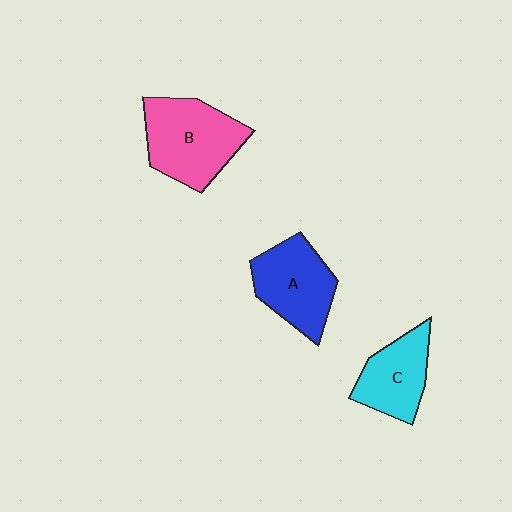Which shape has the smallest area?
Shape C (cyan).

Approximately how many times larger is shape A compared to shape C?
Approximately 1.2 times.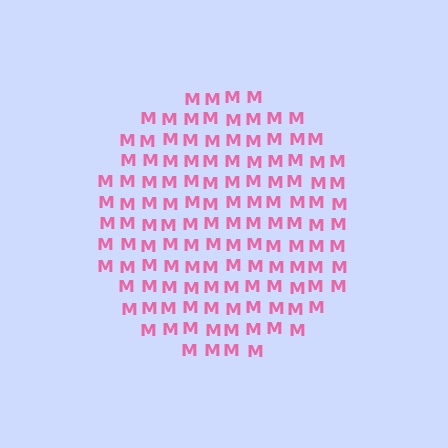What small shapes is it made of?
It is made of small letter M's.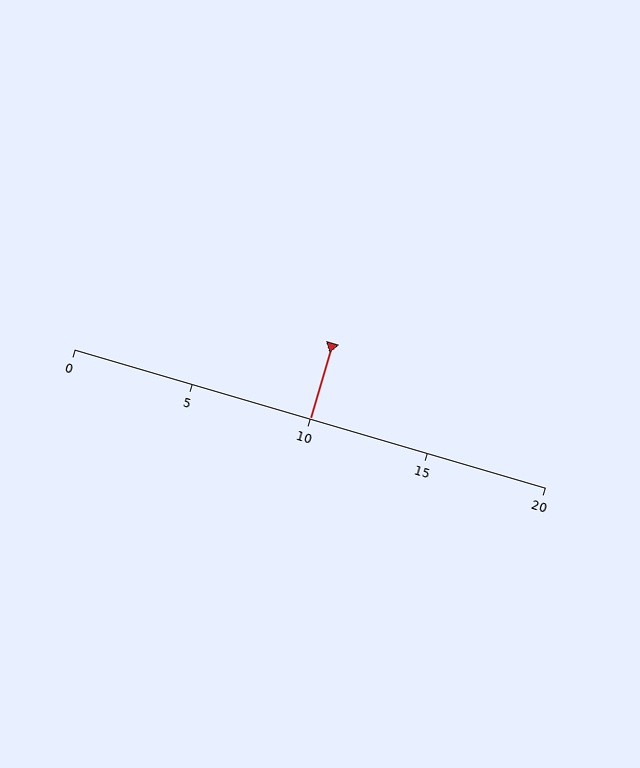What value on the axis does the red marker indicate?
The marker indicates approximately 10.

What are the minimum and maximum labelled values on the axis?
The axis runs from 0 to 20.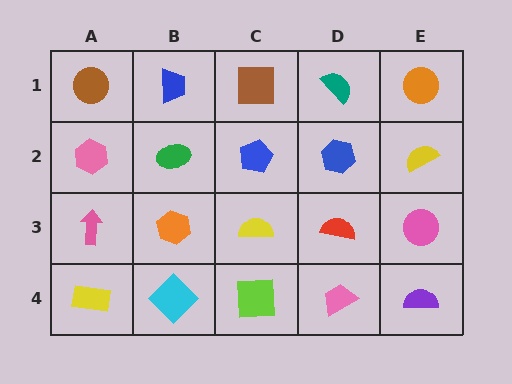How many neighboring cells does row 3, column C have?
4.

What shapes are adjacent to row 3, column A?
A pink hexagon (row 2, column A), a yellow rectangle (row 4, column A), an orange hexagon (row 3, column B).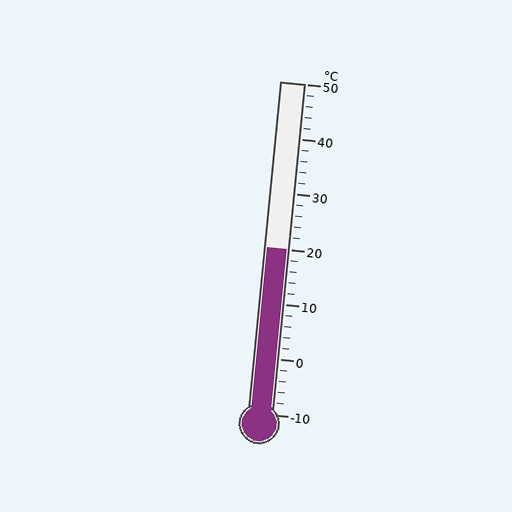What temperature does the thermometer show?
The thermometer shows approximately 20°C.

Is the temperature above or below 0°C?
The temperature is above 0°C.